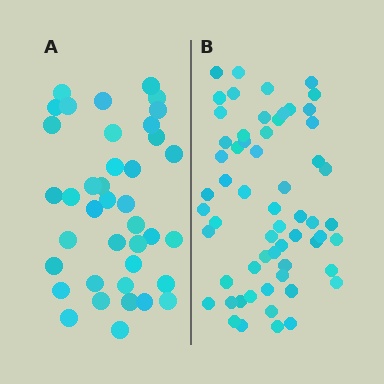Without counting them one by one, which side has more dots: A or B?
Region B (the right region) has more dots.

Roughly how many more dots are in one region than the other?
Region B has approximately 20 more dots than region A.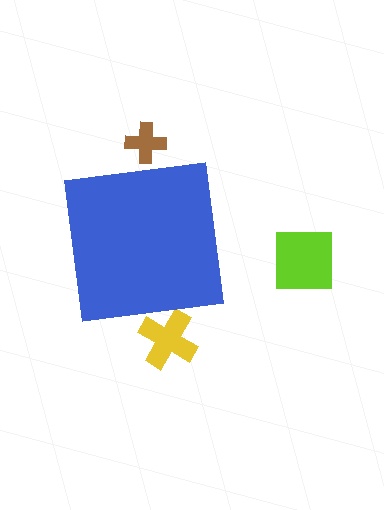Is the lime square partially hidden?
No, the lime square is fully visible.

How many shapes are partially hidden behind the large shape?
2 shapes are partially hidden.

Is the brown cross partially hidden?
Yes, the brown cross is partially hidden behind the blue square.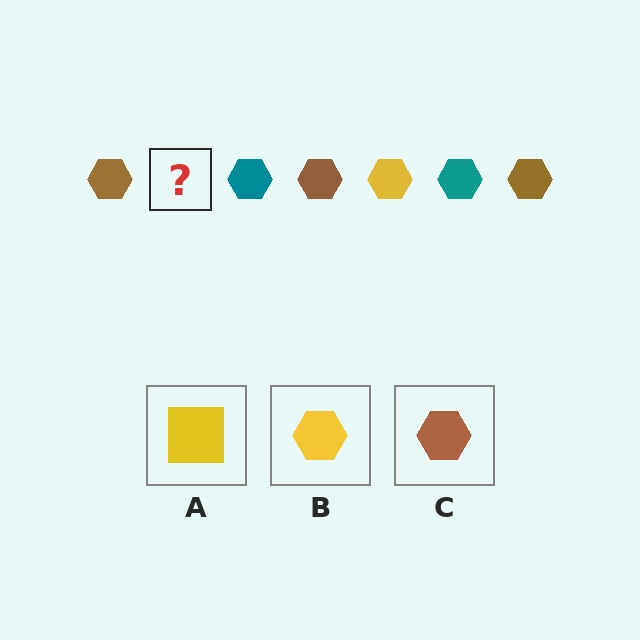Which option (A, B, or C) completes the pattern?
B.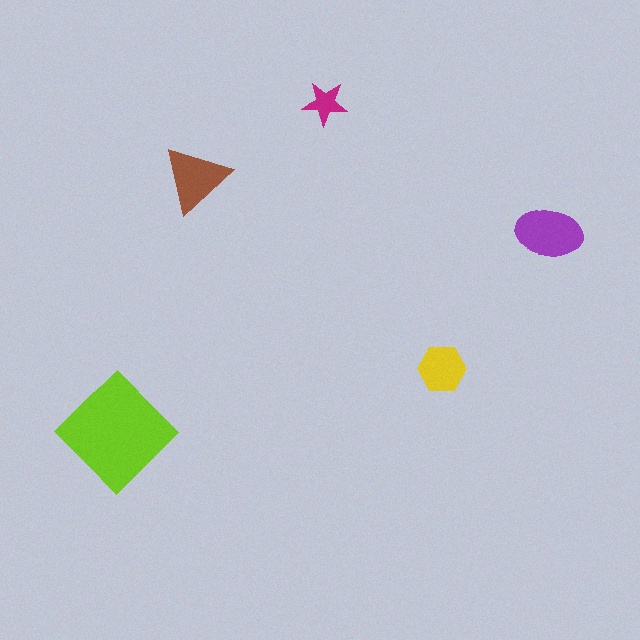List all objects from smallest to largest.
The magenta star, the yellow hexagon, the brown triangle, the purple ellipse, the lime diamond.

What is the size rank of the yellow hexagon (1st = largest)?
4th.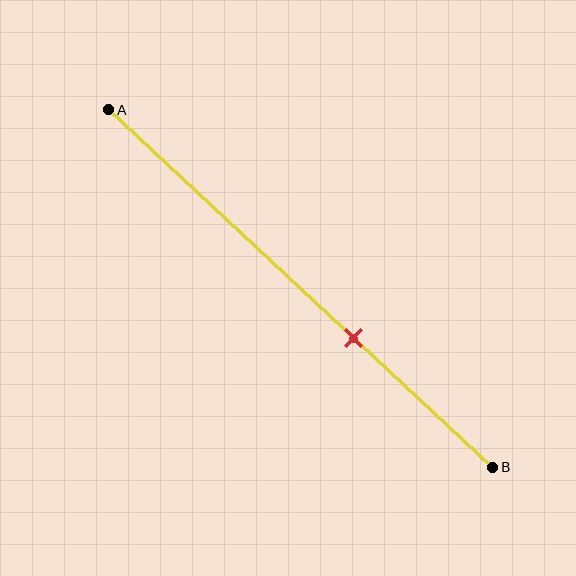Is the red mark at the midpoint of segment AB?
No, the mark is at about 65% from A, not at the 50% midpoint.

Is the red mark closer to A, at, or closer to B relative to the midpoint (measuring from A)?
The red mark is closer to point B than the midpoint of segment AB.